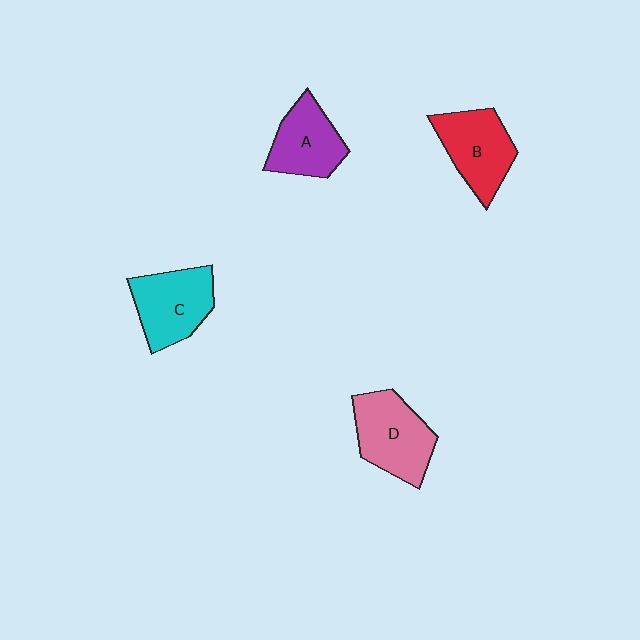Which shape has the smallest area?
Shape A (purple).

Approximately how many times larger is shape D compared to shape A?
Approximately 1.2 times.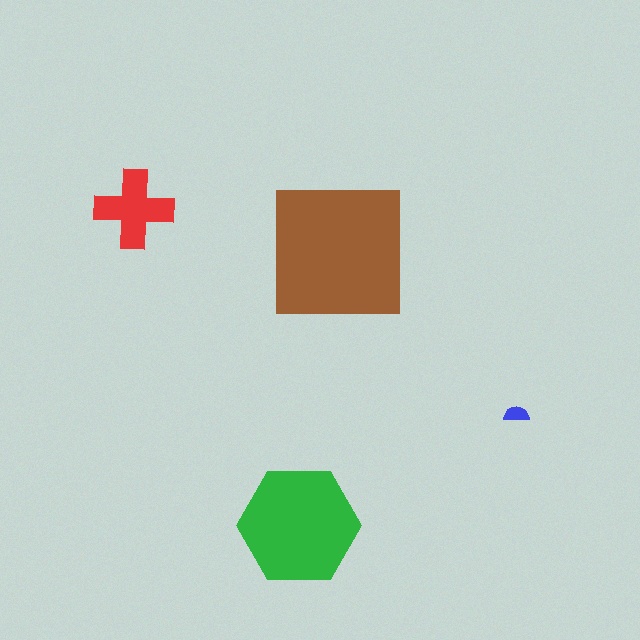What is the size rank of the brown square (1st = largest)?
1st.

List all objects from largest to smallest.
The brown square, the green hexagon, the red cross, the blue semicircle.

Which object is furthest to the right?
The blue semicircle is rightmost.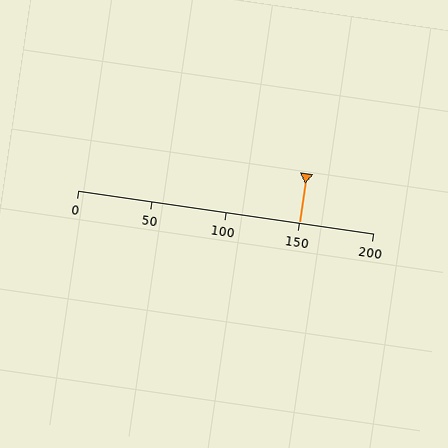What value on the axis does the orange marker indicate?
The marker indicates approximately 150.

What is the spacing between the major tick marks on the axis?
The major ticks are spaced 50 apart.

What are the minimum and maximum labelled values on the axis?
The axis runs from 0 to 200.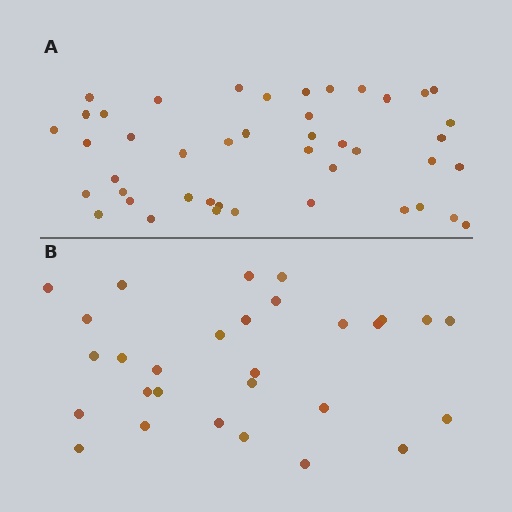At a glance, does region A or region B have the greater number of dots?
Region A (the top region) has more dots.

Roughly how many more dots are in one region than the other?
Region A has approximately 15 more dots than region B.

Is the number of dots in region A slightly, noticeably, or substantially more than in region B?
Region A has substantially more. The ratio is roughly 1.5 to 1.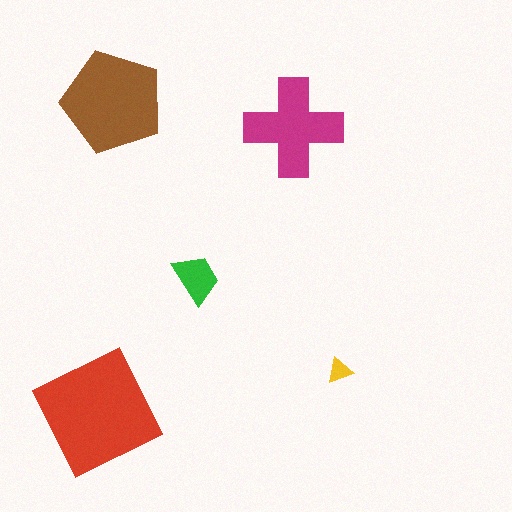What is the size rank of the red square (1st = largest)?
1st.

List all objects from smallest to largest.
The yellow triangle, the green trapezoid, the magenta cross, the brown pentagon, the red square.